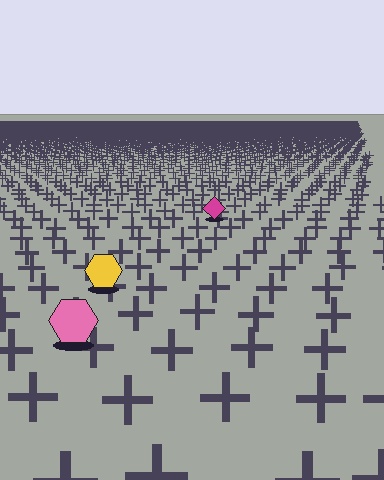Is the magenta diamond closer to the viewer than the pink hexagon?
No. The pink hexagon is closer — you can tell from the texture gradient: the ground texture is coarser near it.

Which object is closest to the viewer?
The pink hexagon is closest. The texture marks near it are larger and more spread out.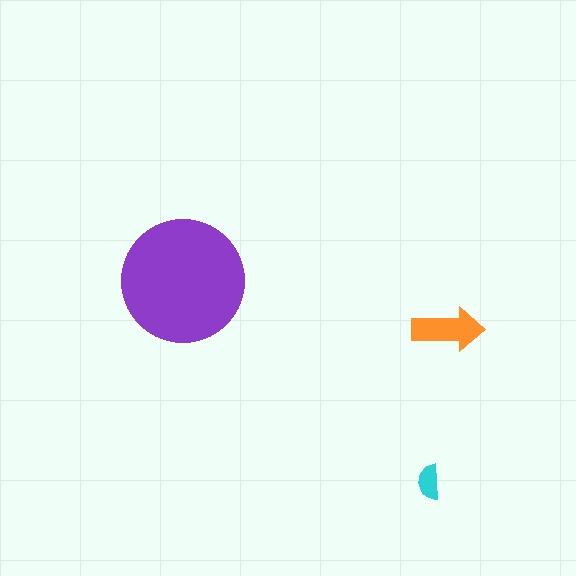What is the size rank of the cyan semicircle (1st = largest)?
3rd.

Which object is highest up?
The purple circle is topmost.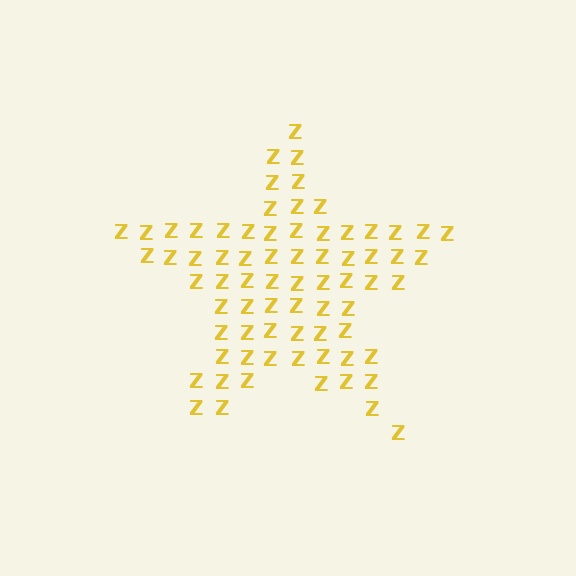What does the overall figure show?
The overall figure shows a star.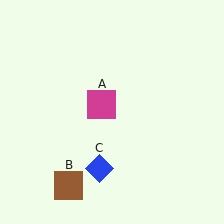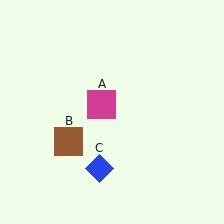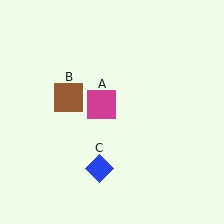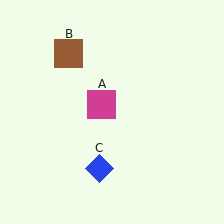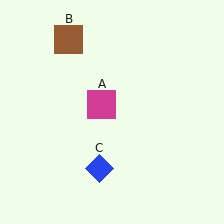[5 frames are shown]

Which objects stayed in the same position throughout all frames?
Magenta square (object A) and blue diamond (object C) remained stationary.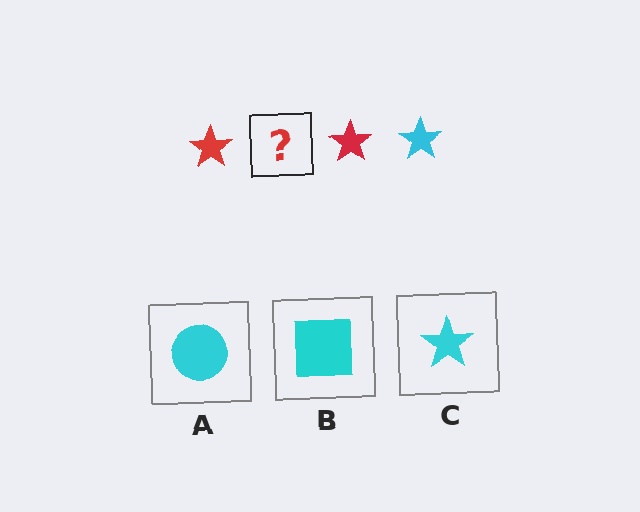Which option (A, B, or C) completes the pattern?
C.